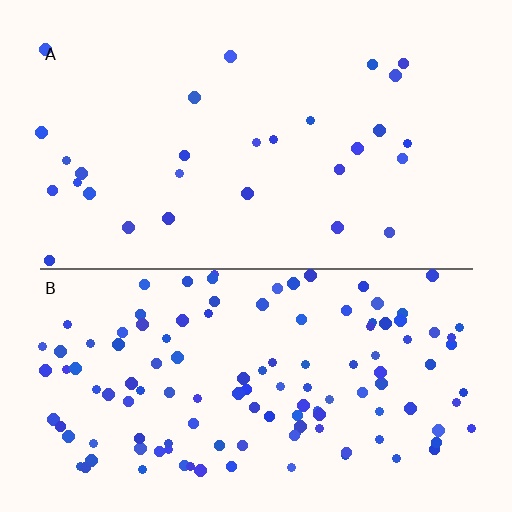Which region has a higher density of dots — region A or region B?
B (the bottom).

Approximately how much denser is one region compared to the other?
Approximately 4.2× — region B over region A.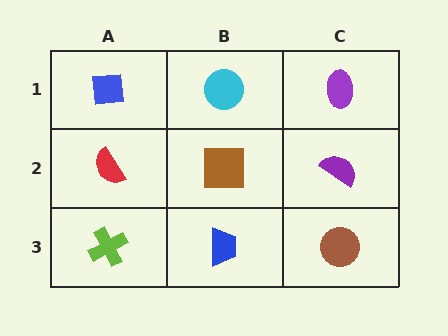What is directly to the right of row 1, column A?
A cyan circle.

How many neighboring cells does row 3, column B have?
3.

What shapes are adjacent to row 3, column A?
A red semicircle (row 2, column A), a blue trapezoid (row 3, column B).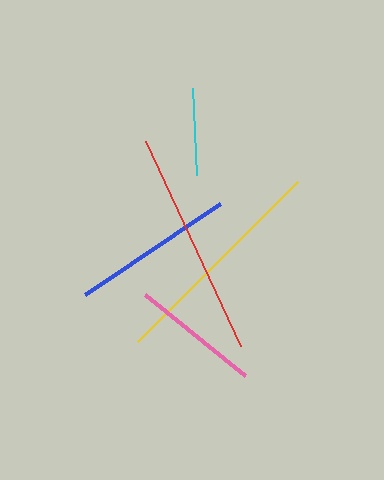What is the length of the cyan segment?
The cyan segment is approximately 87 pixels long.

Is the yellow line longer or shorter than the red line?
The yellow line is longer than the red line.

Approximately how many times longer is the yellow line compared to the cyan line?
The yellow line is approximately 2.6 times the length of the cyan line.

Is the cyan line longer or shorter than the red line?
The red line is longer than the cyan line.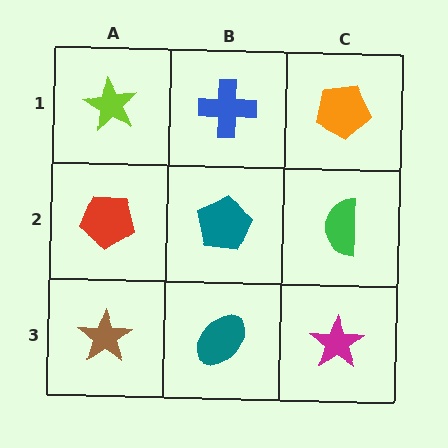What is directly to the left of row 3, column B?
A brown star.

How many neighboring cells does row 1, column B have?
3.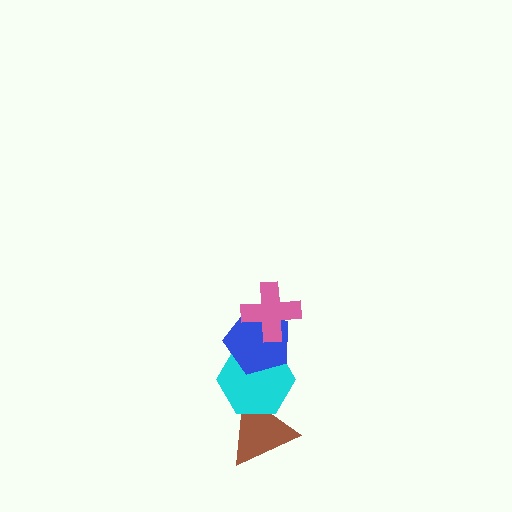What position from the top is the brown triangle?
The brown triangle is 4th from the top.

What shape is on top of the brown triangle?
The cyan hexagon is on top of the brown triangle.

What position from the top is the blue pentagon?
The blue pentagon is 2nd from the top.